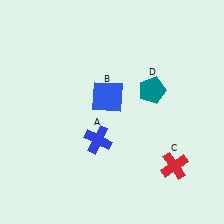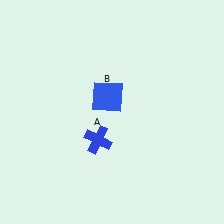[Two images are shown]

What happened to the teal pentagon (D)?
The teal pentagon (D) was removed in Image 2. It was in the top-right area of Image 1.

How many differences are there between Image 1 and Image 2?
There are 2 differences between the two images.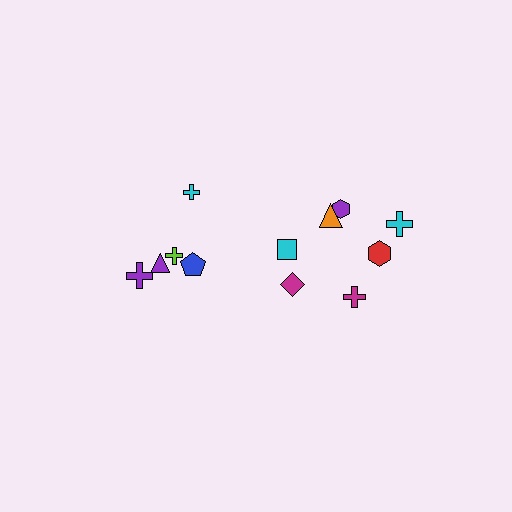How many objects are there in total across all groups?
There are 12 objects.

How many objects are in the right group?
There are 7 objects.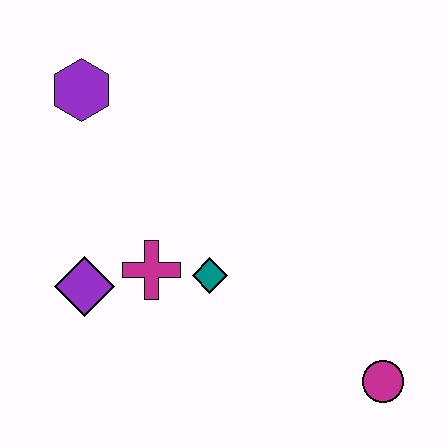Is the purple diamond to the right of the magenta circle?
No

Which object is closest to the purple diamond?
The magenta cross is closest to the purple diamond.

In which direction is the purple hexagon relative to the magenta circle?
The purple hexagon is to the left of the magenta circle.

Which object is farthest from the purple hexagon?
The magenta circle is farthest from the purple hexagon.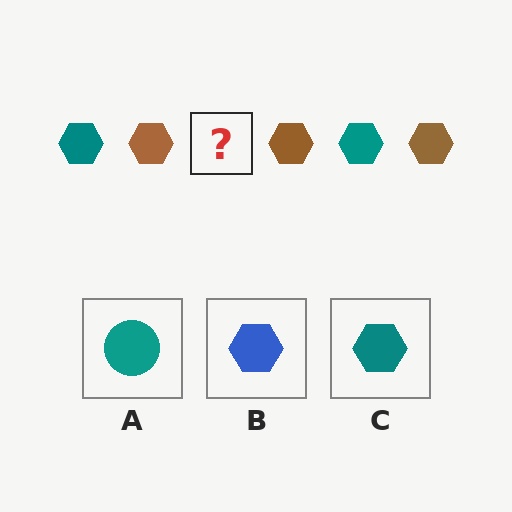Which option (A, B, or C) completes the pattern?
C.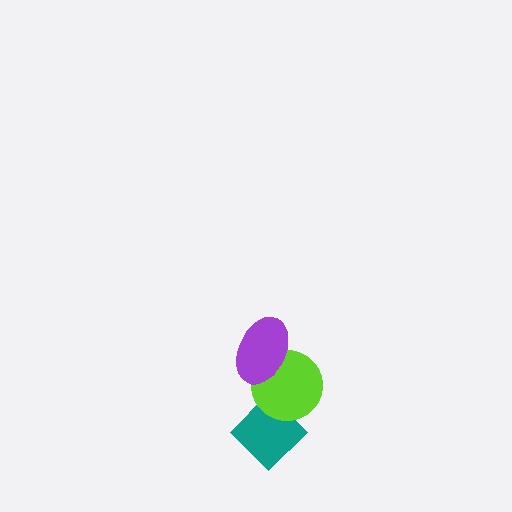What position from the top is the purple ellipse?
The purple ellipse is 1st from the top.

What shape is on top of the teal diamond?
The lime circle is on top of the teal diamond.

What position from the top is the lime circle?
The lime circle is 2nd from the top.